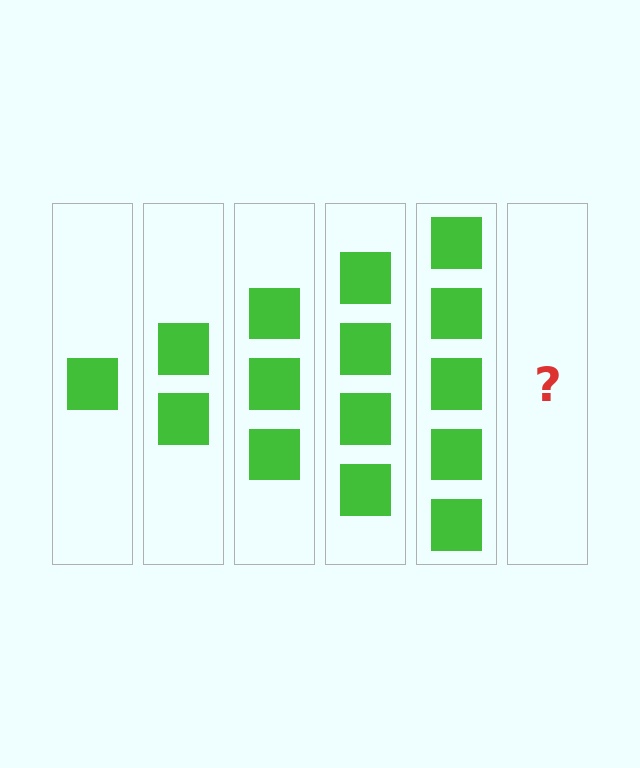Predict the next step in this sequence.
The next step is 6 squares.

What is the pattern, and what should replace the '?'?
The pattern is that each step adds one more square. The '?' should be 6 squares.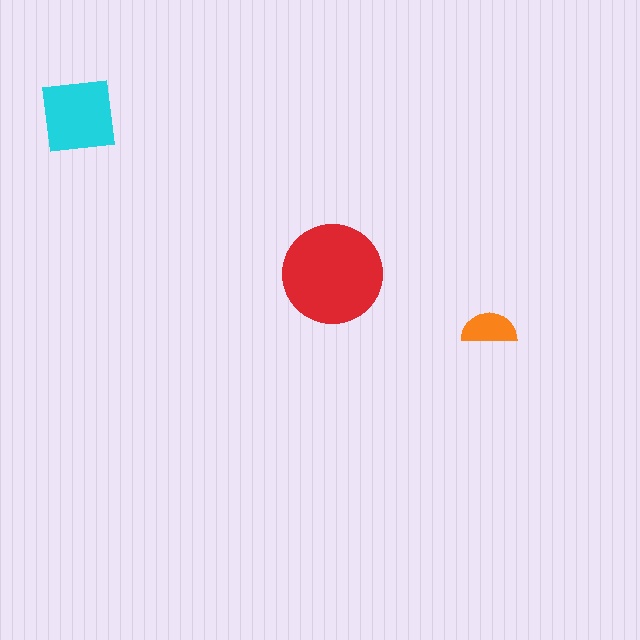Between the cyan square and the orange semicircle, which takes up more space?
The cyan square.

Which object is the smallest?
The orange semicircle.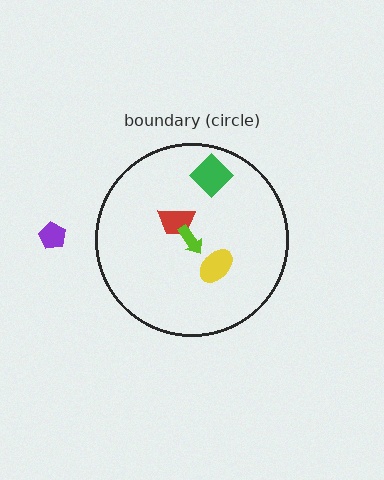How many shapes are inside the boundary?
4 inside, 1 outside.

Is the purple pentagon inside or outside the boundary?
Outside.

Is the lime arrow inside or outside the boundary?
Inside.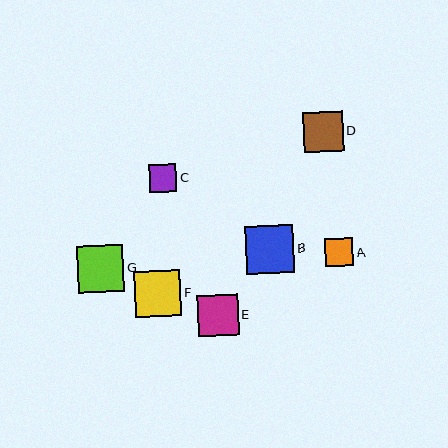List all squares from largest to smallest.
From largest to smallest: B, G, F, E, D, A, C.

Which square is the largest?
Square B is the largest with a size of approximately 49 pixels.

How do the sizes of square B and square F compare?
Square B and square F are approximately the same size.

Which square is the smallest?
Square C is the smallest with a size of approximately 27 pixels.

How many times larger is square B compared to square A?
Square B is approximately 1.7 times the size of square A.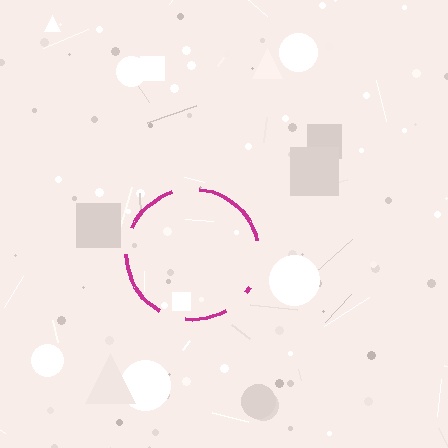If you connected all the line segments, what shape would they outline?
They would outline a circle.